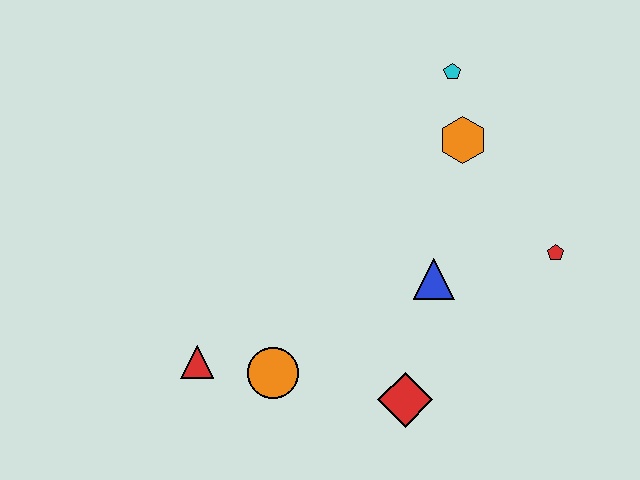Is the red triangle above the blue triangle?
No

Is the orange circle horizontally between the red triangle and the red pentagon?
Yes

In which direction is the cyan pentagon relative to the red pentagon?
The cyan pentagon is above the red pentagon.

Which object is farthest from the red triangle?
The cyan pentagon is farthest from the red triangle.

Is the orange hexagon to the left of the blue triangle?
No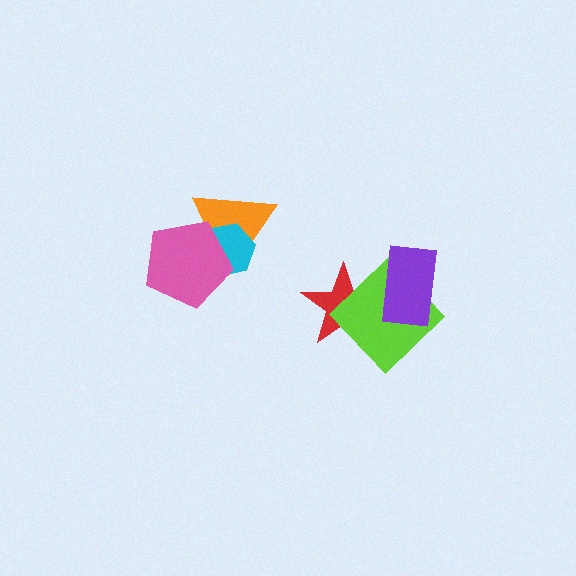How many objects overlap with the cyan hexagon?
2 objects overlap with the cyan hexagon.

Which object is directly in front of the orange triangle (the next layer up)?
The cyan hexagon is directly in front of the orange triangle.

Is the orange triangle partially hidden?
Yes, it is partially covered by another shape.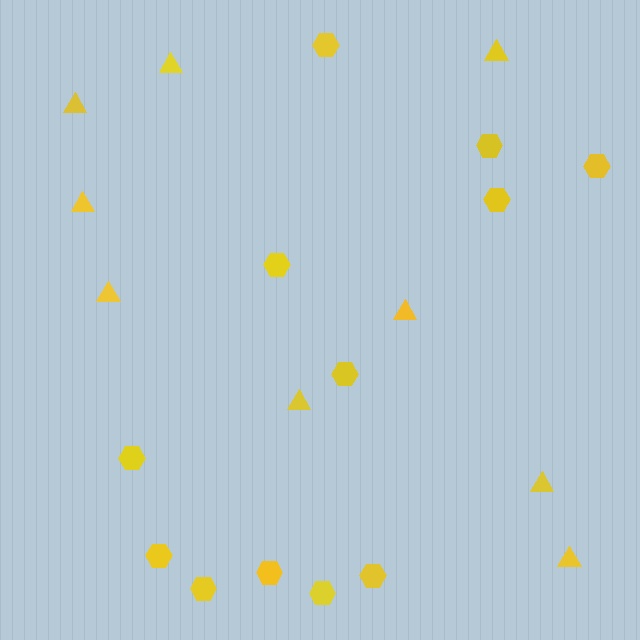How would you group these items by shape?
There are 2 groups: one group of triangles (9) and one group of hexagons (12).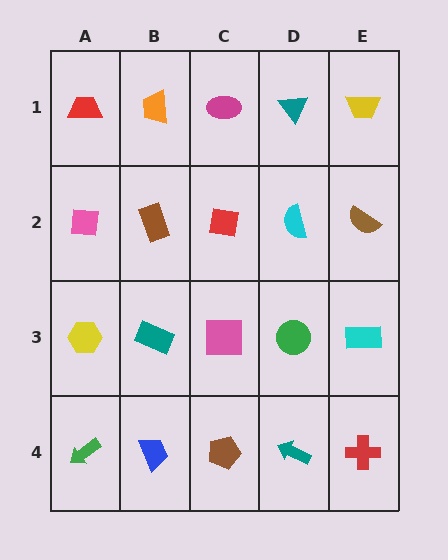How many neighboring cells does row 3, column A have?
3.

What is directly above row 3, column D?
A cyan semicircle.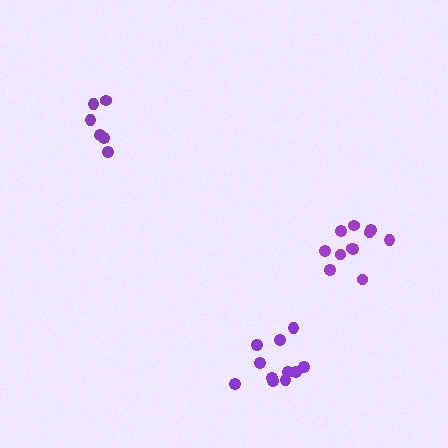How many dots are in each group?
Group 1: 6 dots, Group 2: 11 dots, Group 3: 11 dots (28 total).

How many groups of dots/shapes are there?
There are 3 groups.